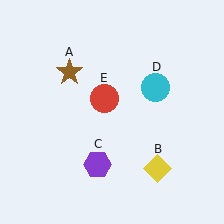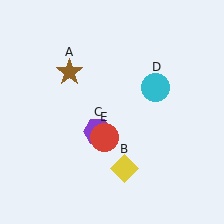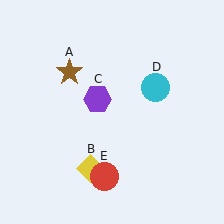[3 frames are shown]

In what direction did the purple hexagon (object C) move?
The purple hexagon (object C) moved up.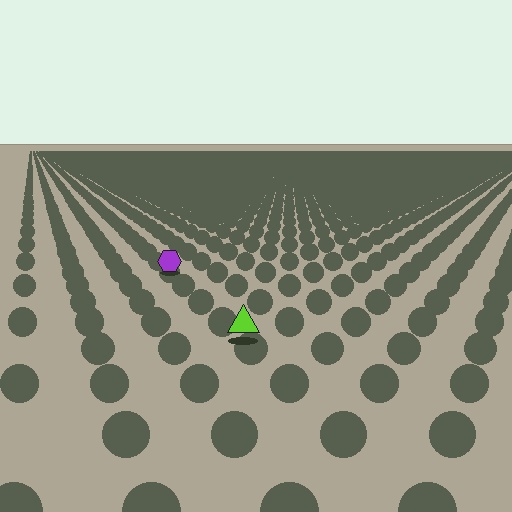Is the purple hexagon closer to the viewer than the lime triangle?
No. The lime triangle is closer — you can tell from the texture gradient: the ground texture is coarser near it.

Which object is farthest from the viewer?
The purple hexagon is farthest from the viewer. It appears smaller and the ground texture around it is denser.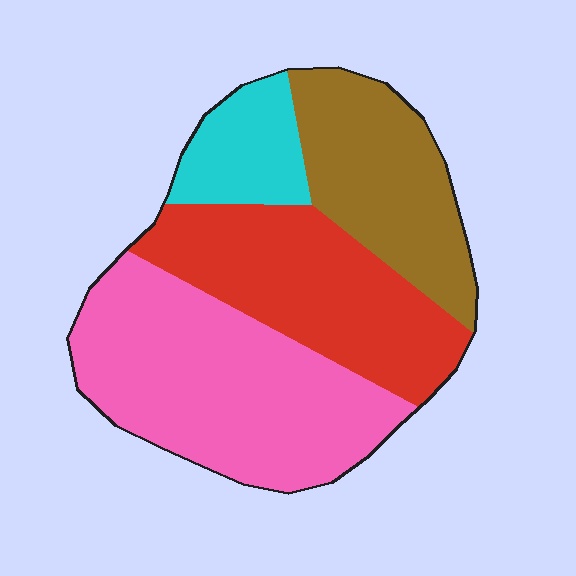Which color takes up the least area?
Cyan, at roughly 10%.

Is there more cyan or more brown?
Brown.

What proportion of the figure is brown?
Brown covers around 20% of the figure.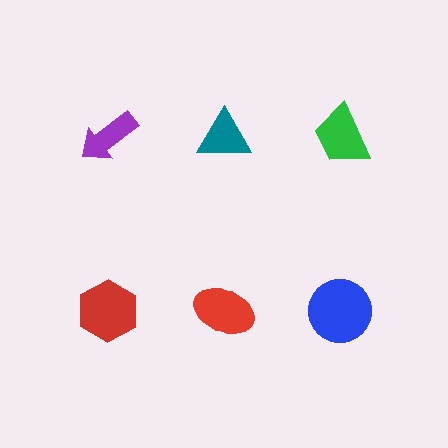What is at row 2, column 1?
A red hexagon.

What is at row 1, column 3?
A green trapezoid.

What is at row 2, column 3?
A blue circle.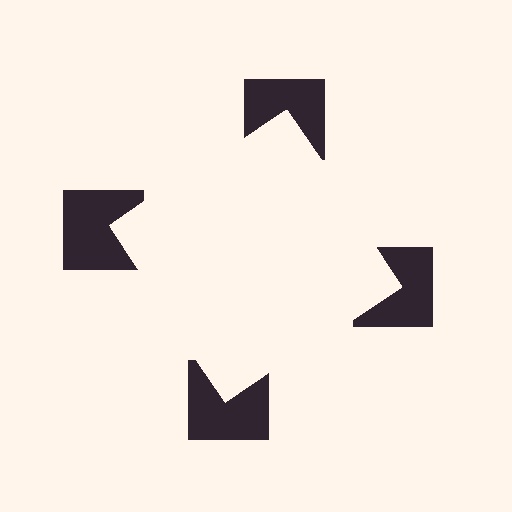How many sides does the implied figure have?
4 sides.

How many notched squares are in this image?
There are 4 — one at each vertex of the illusory square.